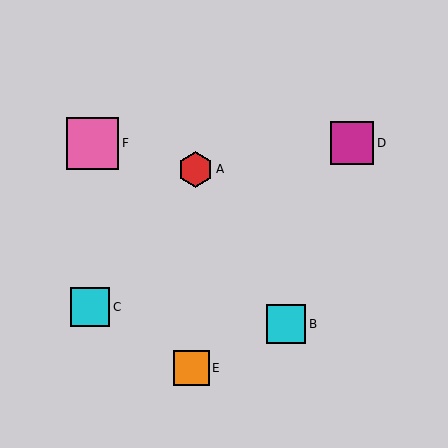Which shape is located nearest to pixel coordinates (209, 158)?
The red hexagon (labeled A) at (195, 169) is nearest to that location.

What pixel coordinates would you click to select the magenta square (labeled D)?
Click at (352, 143) to select the magenta square D.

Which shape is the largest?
The pink square (labeled F) is the largest.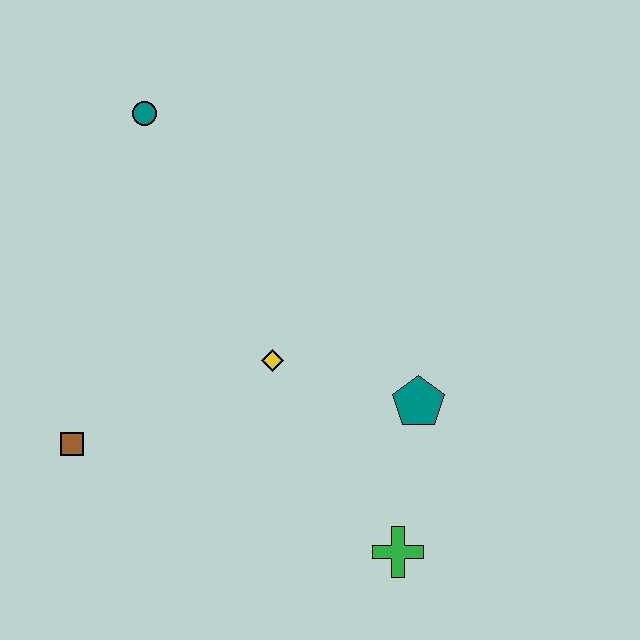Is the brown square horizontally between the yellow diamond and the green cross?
No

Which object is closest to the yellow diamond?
The teal pentagon is closest to the yellow diamond.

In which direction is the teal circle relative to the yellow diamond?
The teal circle is above the yellow diamond.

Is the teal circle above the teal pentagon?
Yes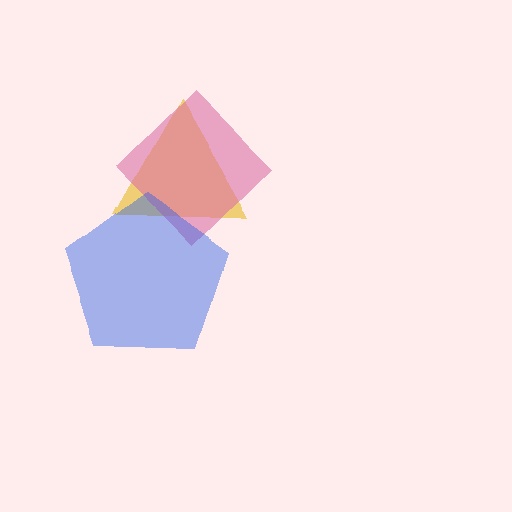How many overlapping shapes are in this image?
There are 3 overlapping shapes in the image.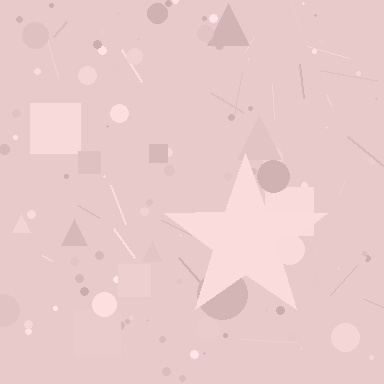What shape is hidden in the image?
A star is hidden in the image.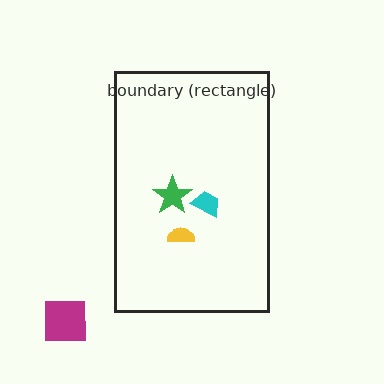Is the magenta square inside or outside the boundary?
Outside.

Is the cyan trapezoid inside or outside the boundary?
Inside.